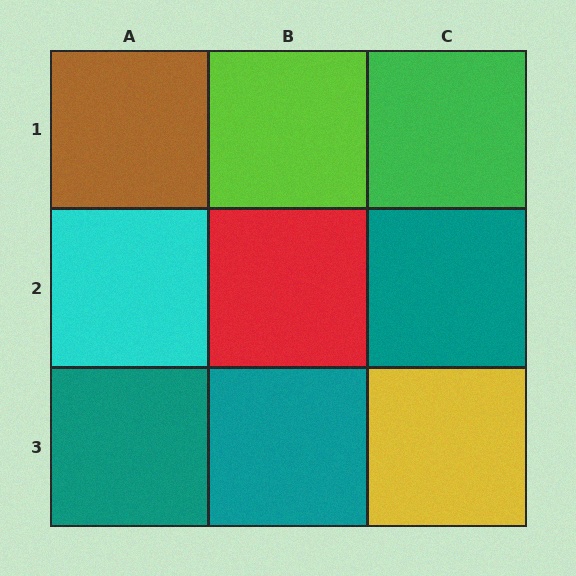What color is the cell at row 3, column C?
Yellow.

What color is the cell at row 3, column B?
Teal.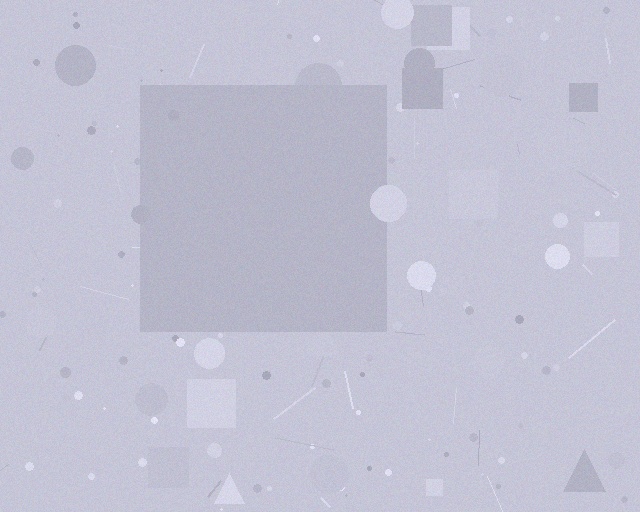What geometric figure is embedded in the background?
A square is embedded in the background.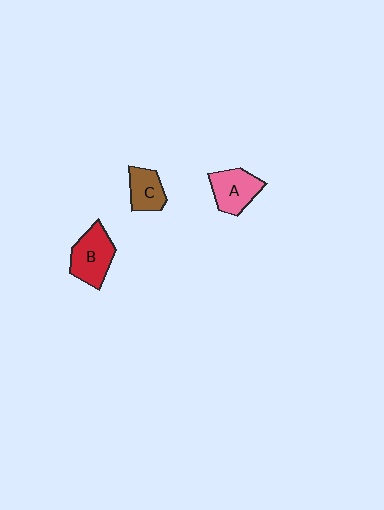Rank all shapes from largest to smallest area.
From largest to smallest: B (red), A (pink), C (brown).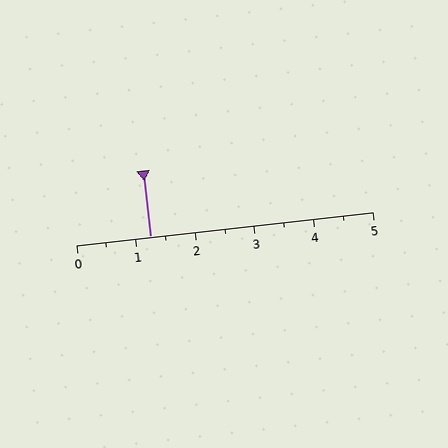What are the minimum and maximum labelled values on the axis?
The axis runs from 0 to 5.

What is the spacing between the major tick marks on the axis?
The major ticks are spaced 1 apart.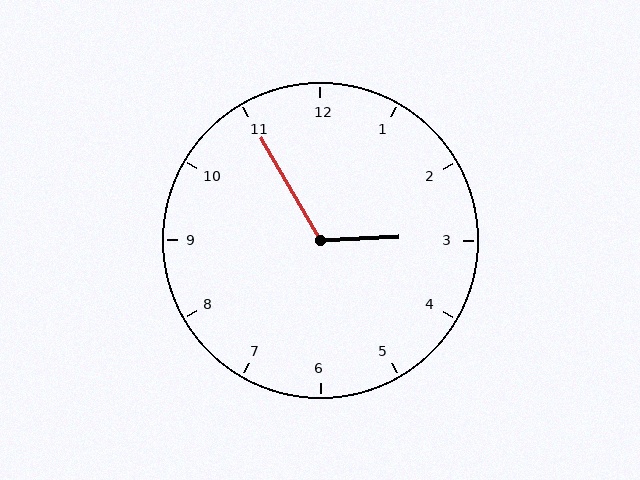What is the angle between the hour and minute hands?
Approximately 118 degrees.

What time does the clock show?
2:55.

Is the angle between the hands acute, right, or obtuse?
It is obtuse.